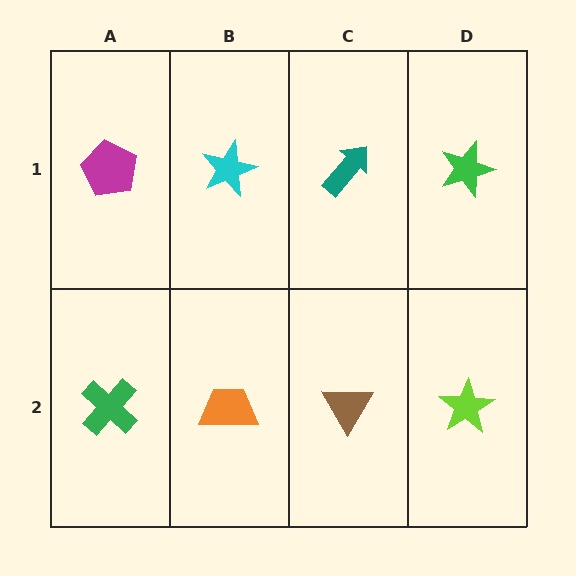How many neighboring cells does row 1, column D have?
2.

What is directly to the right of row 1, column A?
A cyan star.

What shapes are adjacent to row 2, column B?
A cyan star (row 1, column B), a green cross (row 2, column A), a brown triangle (row 2, column C).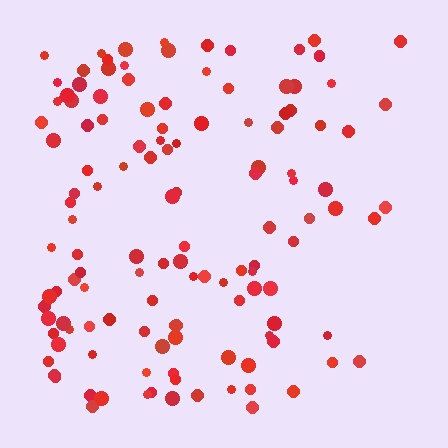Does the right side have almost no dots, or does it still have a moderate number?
Still a moderate number, just noticeably fewer than the left.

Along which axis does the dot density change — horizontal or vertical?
Horizontal.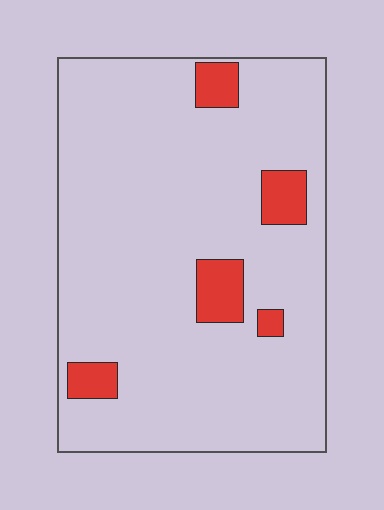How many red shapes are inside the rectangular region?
5.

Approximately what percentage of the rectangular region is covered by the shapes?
Approximately 10%.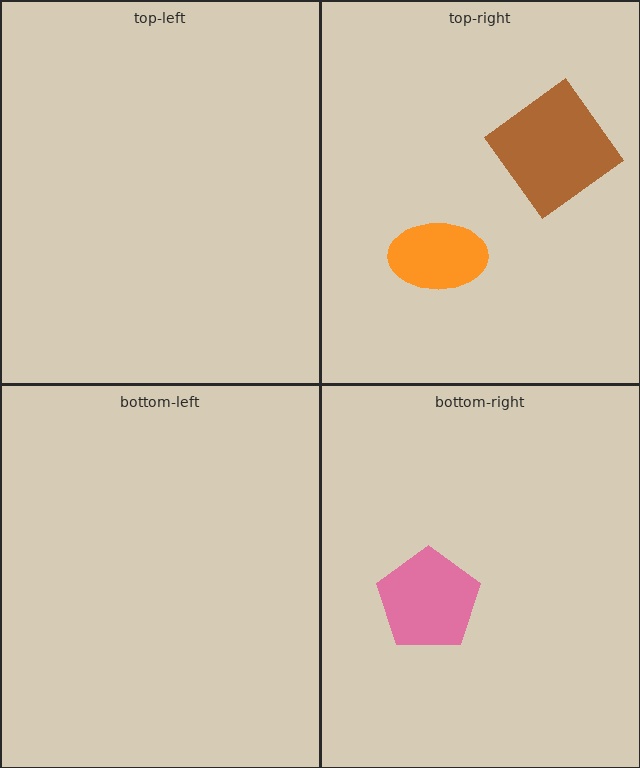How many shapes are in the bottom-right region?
1.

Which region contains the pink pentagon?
The bottom-right region.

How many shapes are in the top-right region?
2.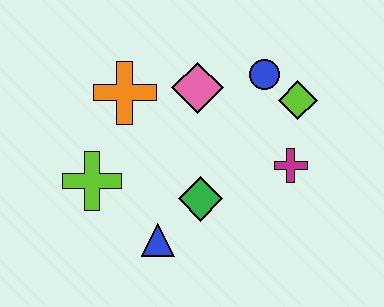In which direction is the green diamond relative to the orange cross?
The green diamond is below the orange cross.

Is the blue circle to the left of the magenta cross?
Yes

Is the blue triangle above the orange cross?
No